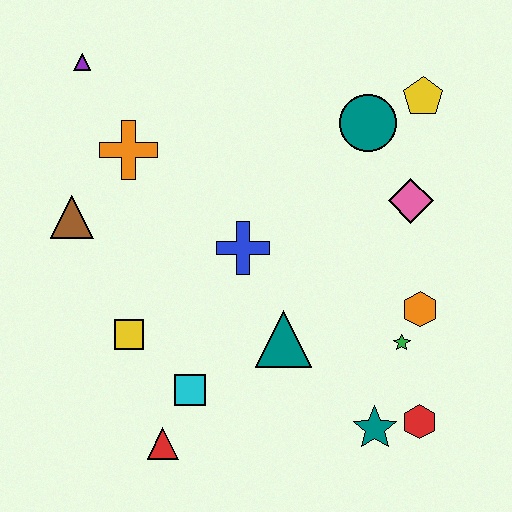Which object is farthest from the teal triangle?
The purple triangle is farthest from the teal triangle.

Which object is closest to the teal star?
The red hexagon is closest to the teal star.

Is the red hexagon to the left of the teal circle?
No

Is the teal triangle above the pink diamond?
No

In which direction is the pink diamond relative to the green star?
The pink diamond is above the green star.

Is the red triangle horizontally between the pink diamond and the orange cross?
Yes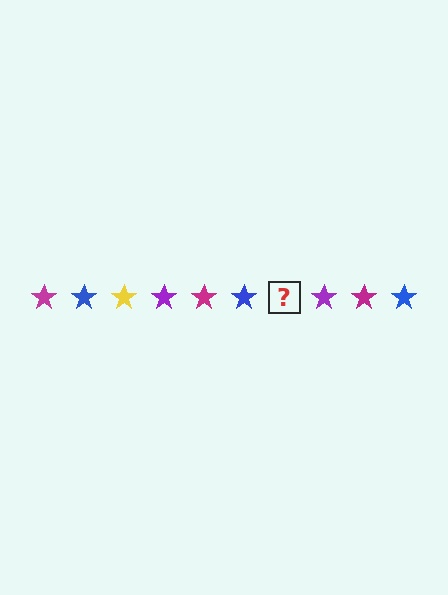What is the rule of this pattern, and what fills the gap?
The rule is that the pattern cycles through magenta, blue, yellow, purple stars. The gap should be filled with a yellow star.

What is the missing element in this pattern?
The missing element is a yellow star.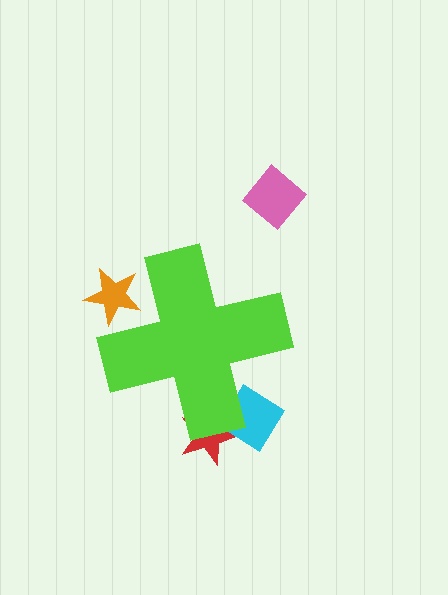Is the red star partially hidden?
Yes, the red star is partially hidden behind the lime cross.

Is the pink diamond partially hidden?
No, the pink diamond is fully visible.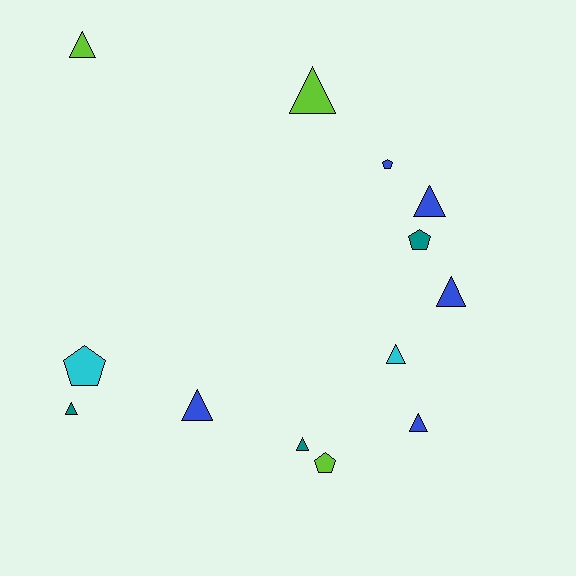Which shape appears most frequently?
Triangle, with 9 objects.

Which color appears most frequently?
Blue, with 5 objects.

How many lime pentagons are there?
There is 1 lime pentagon.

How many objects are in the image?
There are 13 objects.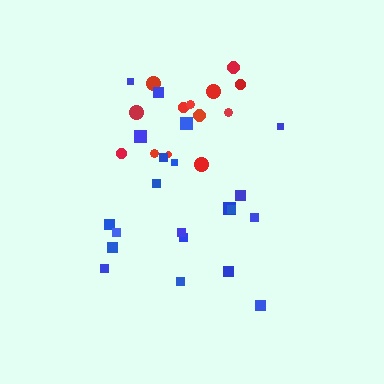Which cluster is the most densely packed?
Red.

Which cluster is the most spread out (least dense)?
Blue.